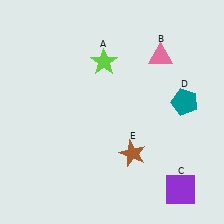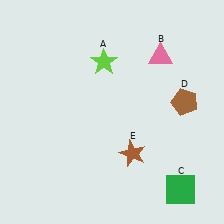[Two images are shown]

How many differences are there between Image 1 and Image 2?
There are 2 differences between the two images.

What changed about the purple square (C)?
In Image 1, C is purple. In Image 2, it changed to green.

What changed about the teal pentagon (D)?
In Image 1, D is teal. In Image 2, it changed to brown.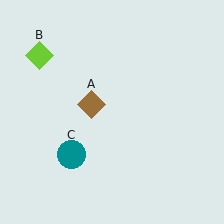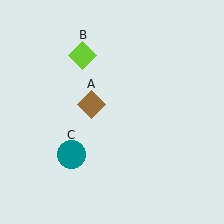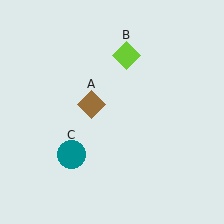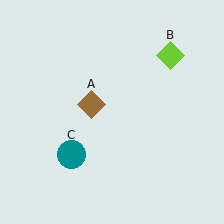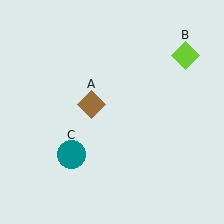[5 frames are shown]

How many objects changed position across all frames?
1 object changed position: lime diamond (object B).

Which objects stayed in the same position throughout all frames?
Brown diamond (object A) and teal circle (object C) remained stationary.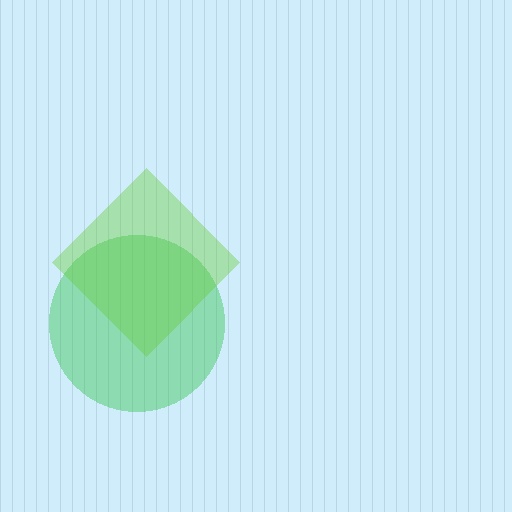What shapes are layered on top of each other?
The layered shapes are: a green circle, a lime diamond.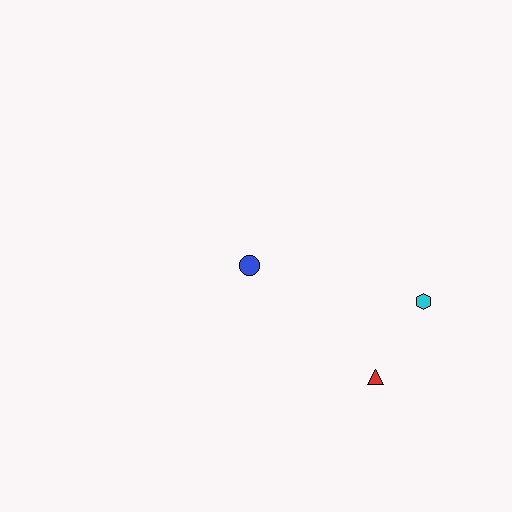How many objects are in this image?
There are 3 objects.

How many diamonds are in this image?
There are no diamonds.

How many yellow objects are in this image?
There are no yellow objects.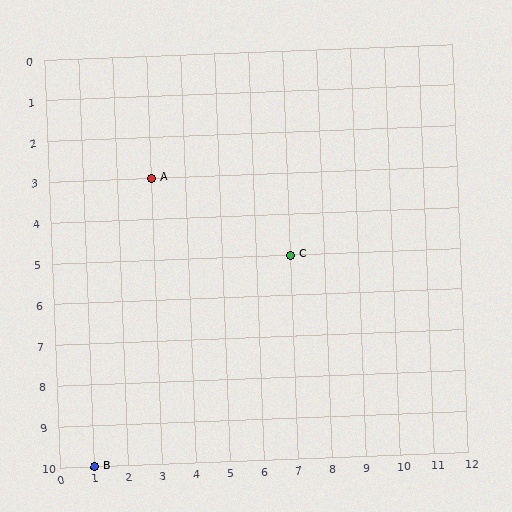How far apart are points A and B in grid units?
Points A and B are 2 columns and 7 rows apart (about 7.3 grid units diagonally).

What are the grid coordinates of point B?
Point B is at grid coordinates (1, 10).